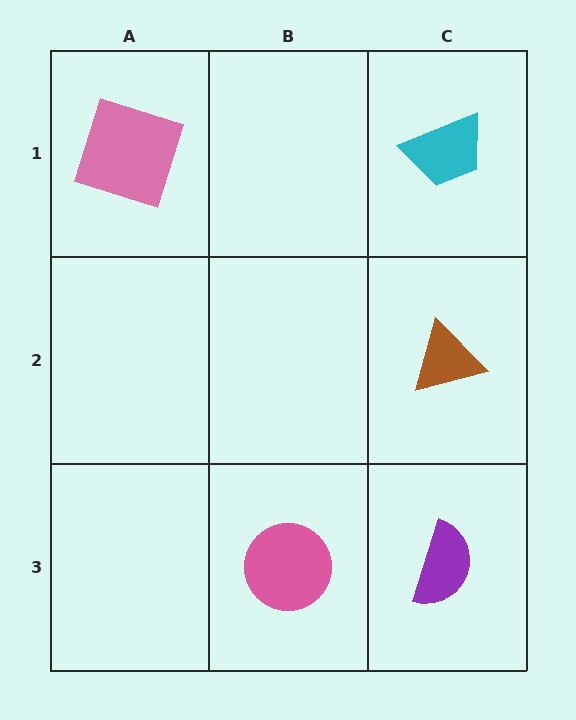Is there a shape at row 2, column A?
No, that cell is empty.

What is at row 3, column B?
A pink circle.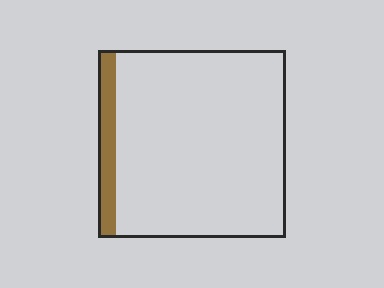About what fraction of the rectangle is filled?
About one tenth (1/10).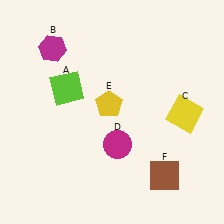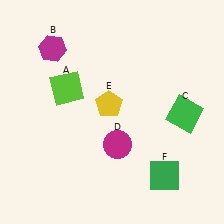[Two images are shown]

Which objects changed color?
C changed from yellow to green. F changed from brown to green.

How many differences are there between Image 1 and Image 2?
There are 2 differences between the two images.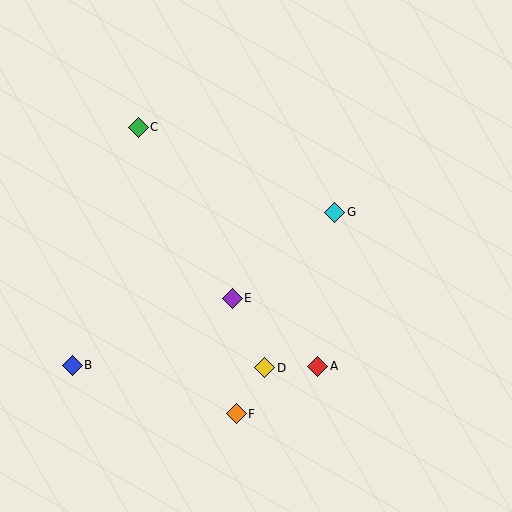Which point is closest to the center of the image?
Point E at (232, 298) is closest to the center.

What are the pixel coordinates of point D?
Point D is at (265, 368).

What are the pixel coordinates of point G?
Point G is at (335, 212).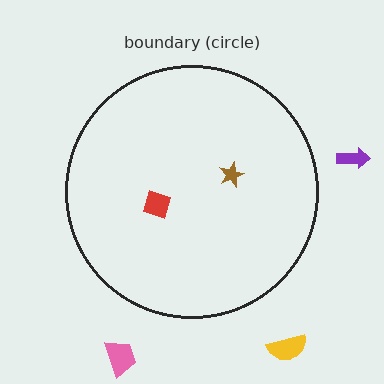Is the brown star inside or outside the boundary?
Inside.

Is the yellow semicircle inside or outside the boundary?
Outside.